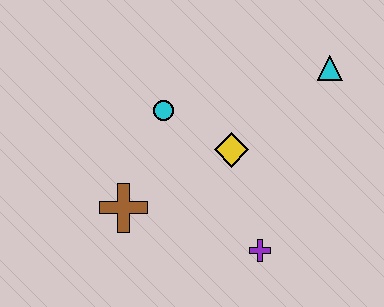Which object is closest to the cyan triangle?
The yellow diamond is closest to the cyan triangle.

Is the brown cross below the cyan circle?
Yes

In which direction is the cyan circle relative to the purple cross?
The cyan circle is above the purple cross.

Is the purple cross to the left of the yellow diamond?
No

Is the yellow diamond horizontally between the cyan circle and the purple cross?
Yes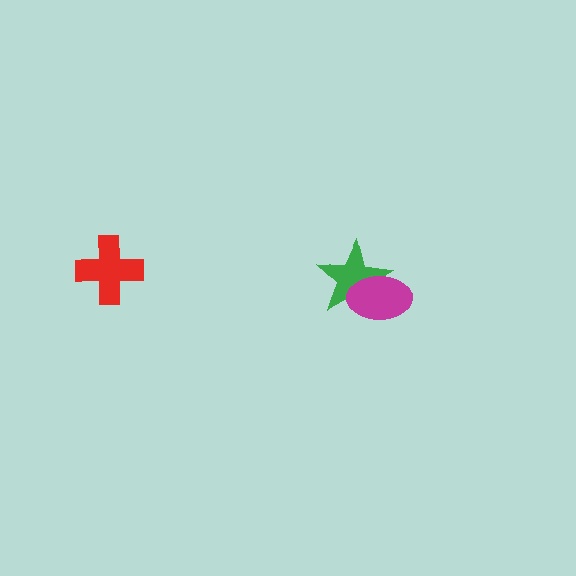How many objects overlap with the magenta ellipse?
1 object overlaps with the magenta ellipse.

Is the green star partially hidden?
Yes, it is partially covered by another shape.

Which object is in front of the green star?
The magenta ellipse is in front of the green star.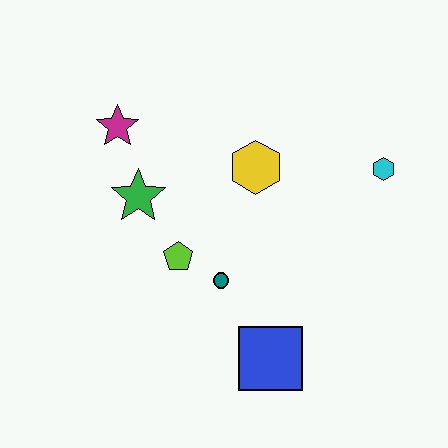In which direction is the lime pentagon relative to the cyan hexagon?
The lime pentagon is to the left of the cyan hexagon.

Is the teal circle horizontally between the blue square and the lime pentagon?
Yes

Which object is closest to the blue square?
The teal circle is closest to the blue square.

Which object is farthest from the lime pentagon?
The cyan hexagon is farthest from the lime pentagon.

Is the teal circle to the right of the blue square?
No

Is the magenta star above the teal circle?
Yes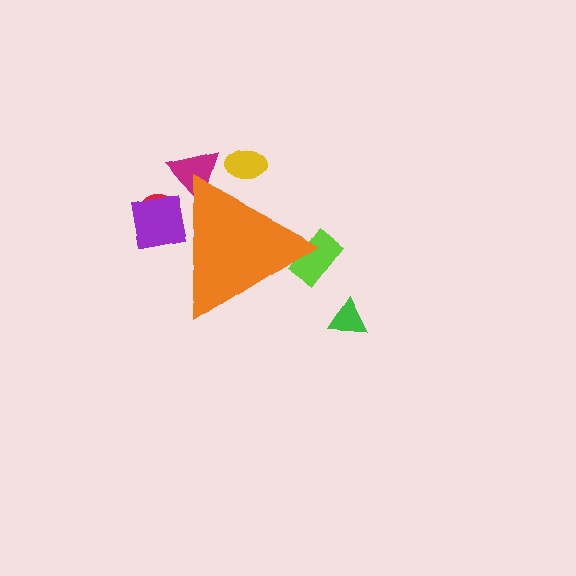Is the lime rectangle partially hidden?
Yes, the lime rectangle is partially hidden behind the orange triangle.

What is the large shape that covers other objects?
An orange triangle.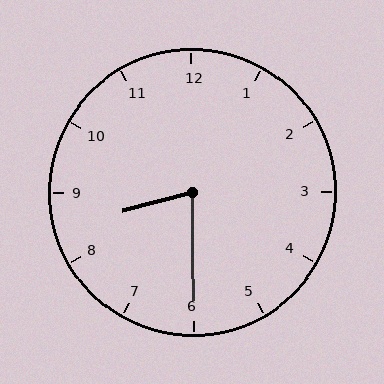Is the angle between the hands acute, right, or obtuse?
It is acute.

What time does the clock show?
8:30.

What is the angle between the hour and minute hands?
Approximately 75 degrees.